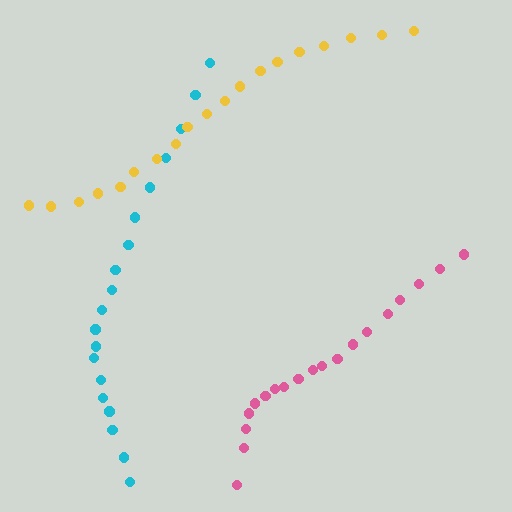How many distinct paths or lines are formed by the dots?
There are 3 distinct paths.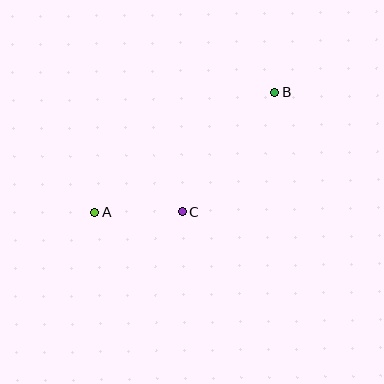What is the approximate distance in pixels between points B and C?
The distance between B and C is approximately 151 pixels.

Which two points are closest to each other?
Points A and C are closest to each other.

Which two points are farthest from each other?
Points A and B are farthest from each other.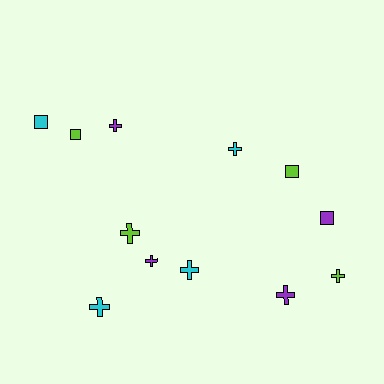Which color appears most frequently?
Purple, with 4 objects.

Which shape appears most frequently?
Cross, with 8 objects.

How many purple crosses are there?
There are 3 purple crosses.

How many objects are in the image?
There are 12 objects.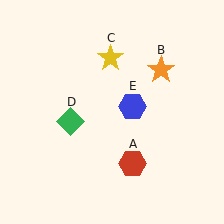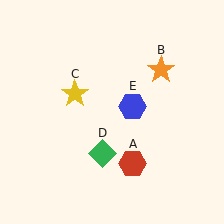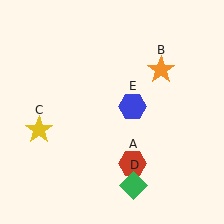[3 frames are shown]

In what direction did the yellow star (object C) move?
The yellow star (object C) moved down and to the left.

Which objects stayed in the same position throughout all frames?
Red hexagon (object A) and orange star (object B) and blue hexagon (object E) remained stationary.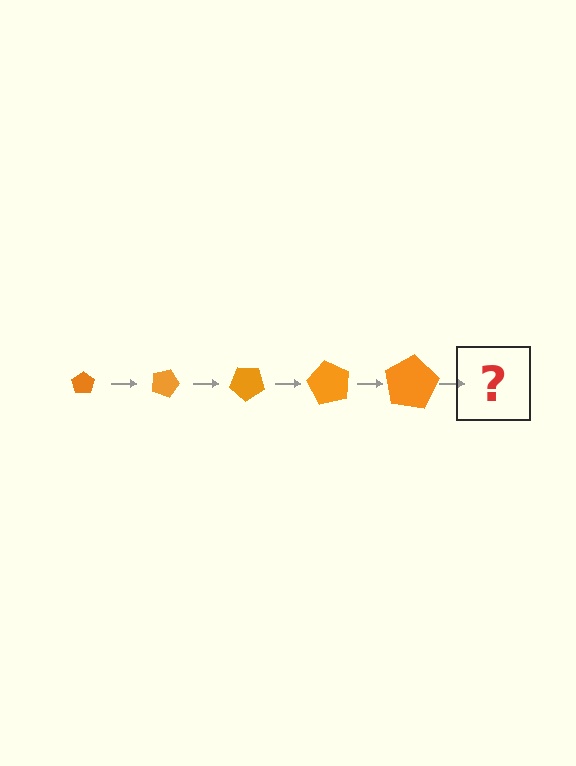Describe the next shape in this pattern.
It should be a pentagon, larger than the previous one and rotated 100 degrees from the start.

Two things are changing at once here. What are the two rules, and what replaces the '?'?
The two rules are that the pentagon grows larger each step and it rotates 20 degrees each step. The '?' should be a pentagon, larger than the previous one and rotated 100 degrees from the start.